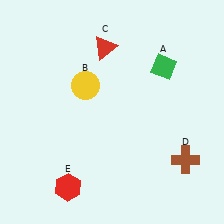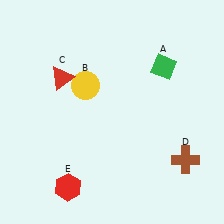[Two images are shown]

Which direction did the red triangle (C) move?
The red triangle (C) moved left.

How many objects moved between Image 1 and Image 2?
1 object moved between the two images.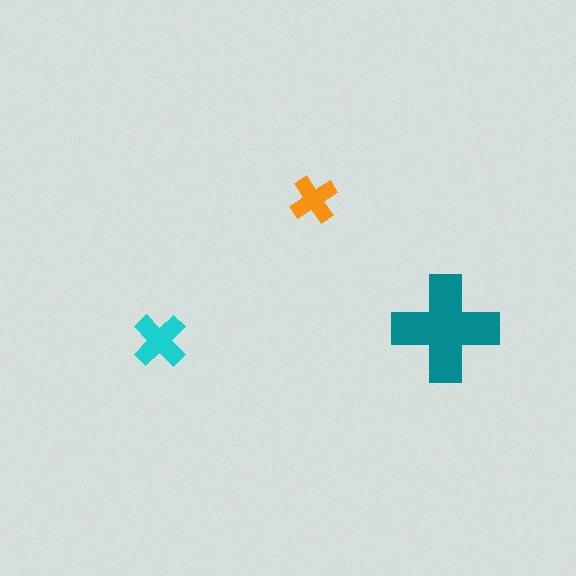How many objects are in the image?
There are 3 objects in the image.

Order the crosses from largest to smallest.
the teal one, the cyan one, the orange one.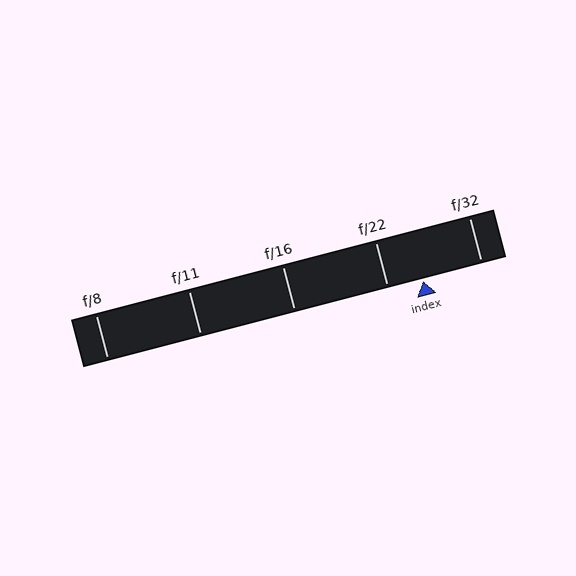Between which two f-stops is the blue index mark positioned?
The index mark is between f/22 and f/32.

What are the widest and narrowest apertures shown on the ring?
The widest aperture shown is f/8 and the narrowest is f/32.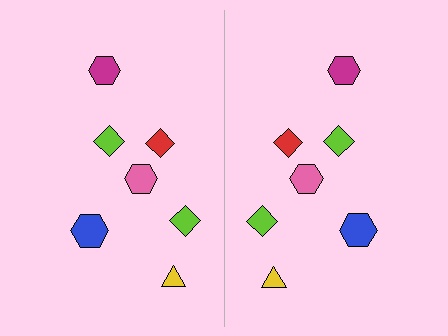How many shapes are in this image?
There are 14 shapes in this image.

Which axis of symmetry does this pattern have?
The pattern has a vertical axis of symmetry running through the center of the image.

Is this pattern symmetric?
Yes, this pattern has bilateral (reflection) symmetry.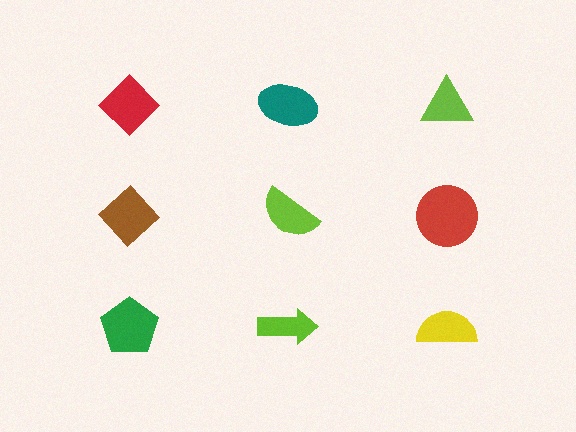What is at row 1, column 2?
A teal ellipse.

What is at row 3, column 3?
A yellow semicircle.